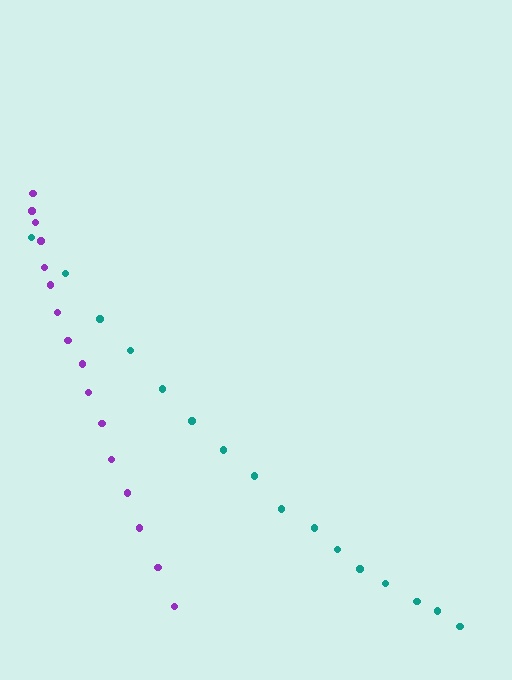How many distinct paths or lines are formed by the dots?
There are 2 distinct paths.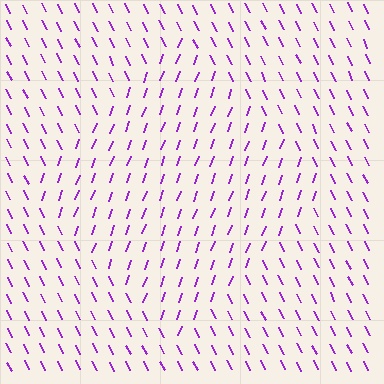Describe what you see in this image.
The image is filled with small purple line segments. A diamond region in the image has lines oriented differently from the surrounding lines, creating a visible texture boundary.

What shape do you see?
I see a diamond.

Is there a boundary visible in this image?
Yes, there is a texture boundary formed by a change in line orientation.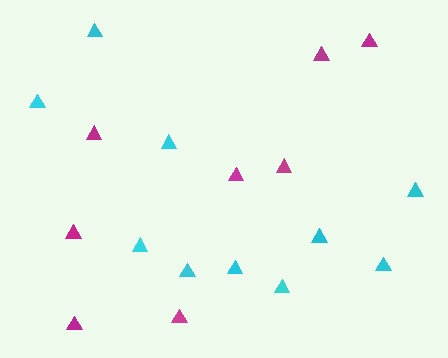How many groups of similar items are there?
There are 2 groups: one group of magenta triangles (8) and one group of cyan triangles (10).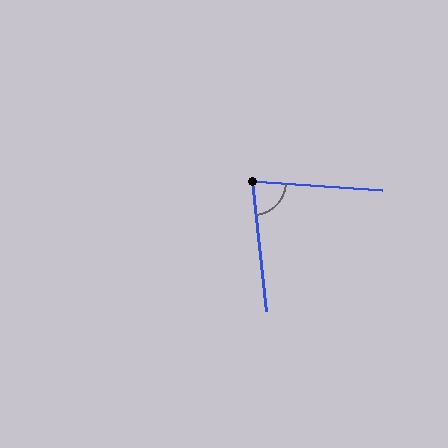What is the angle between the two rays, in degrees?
Approximately 80 degrees.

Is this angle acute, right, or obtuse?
It is acute.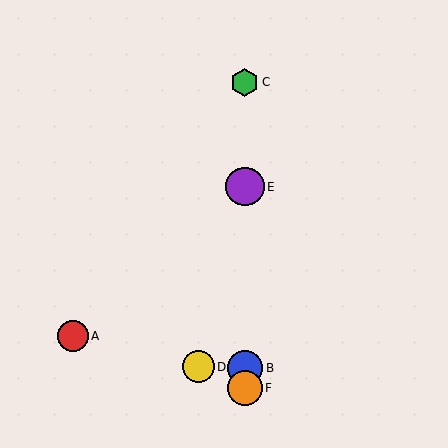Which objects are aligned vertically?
Objects B, C, E, F are aligned vertically.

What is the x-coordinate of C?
Object C is at x≈245.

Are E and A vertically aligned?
No, E is at x≈245 and A is at x≈73.